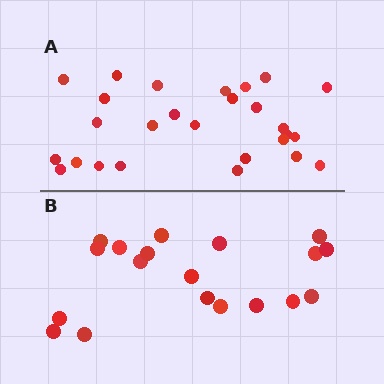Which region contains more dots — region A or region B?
Region A (the top region) has more dots.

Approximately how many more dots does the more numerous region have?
Region A has roughly 8 or so more dots than region B.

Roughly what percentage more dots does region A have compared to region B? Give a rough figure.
About 40% more.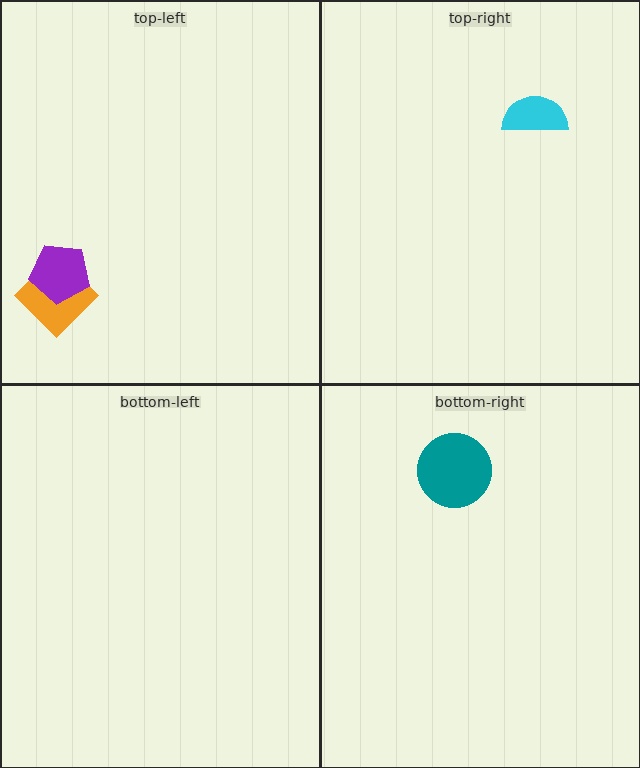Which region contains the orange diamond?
The top-left region.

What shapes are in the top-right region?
The cyan semicircle.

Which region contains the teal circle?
The bottom-right region.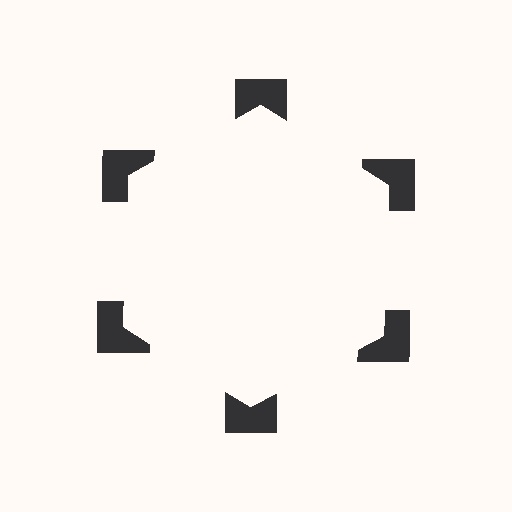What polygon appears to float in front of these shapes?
An illusory hexagon — its edges are inferred from the aligned wedge cuts in the notched squares, not physically drawn.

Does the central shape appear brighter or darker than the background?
It typically appears slightly brighter than the background, even though no actual brightness change is drawn.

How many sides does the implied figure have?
6 sides.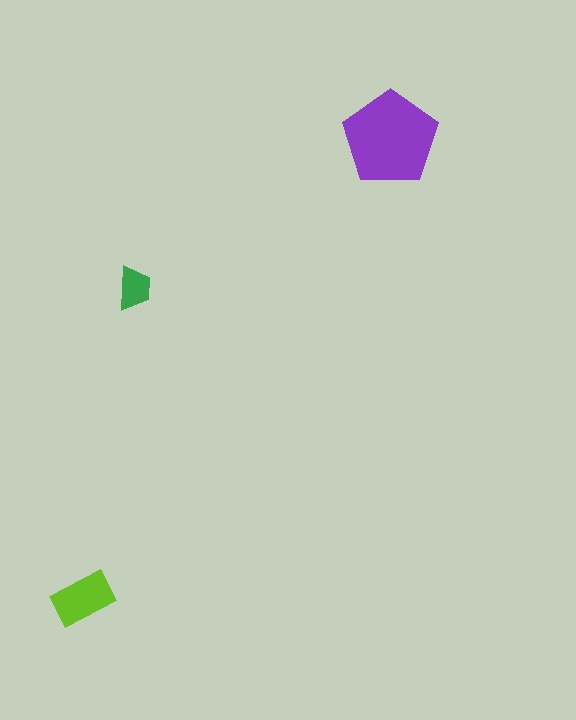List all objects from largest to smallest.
The purple pentagon, the lime rectangle, the green trapezoid.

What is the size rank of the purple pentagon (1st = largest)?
1st.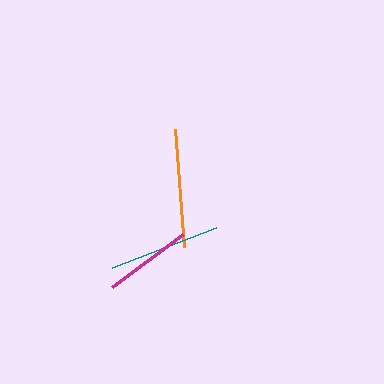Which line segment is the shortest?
The magenta line is the shortest at approximately 89 pixels.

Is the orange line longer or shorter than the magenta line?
The orange line is longer than the magenta line.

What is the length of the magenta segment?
The magenta segment is approximately 89 pixels long.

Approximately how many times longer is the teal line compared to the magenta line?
The teal line is approximately 1.3 times the length of the magenta line.